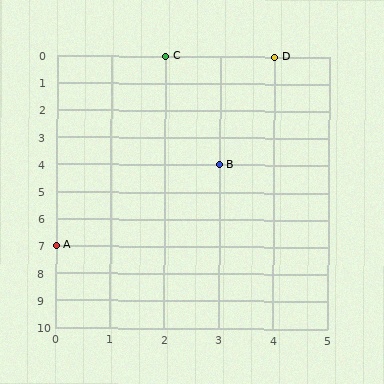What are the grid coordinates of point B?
Point B is at grid coordinates (3, 4).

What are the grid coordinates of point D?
Point D is at grid coordinates (4, 0).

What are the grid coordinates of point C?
Point C is at grid coordinates (2, 0).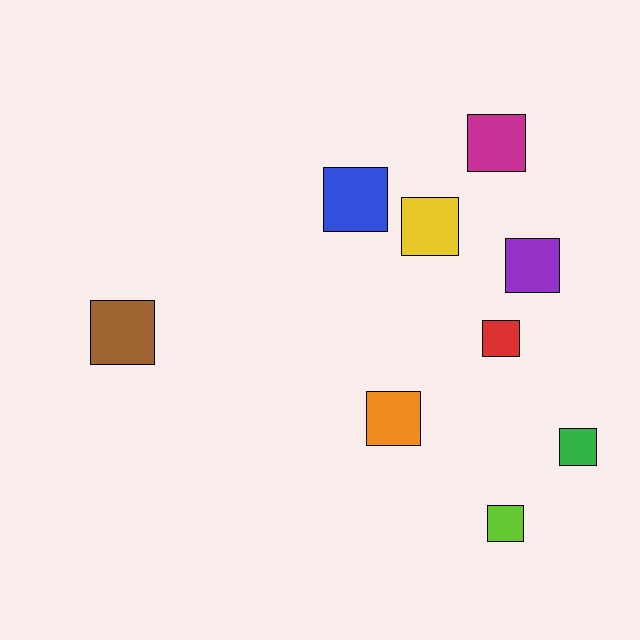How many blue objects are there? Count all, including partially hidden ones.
There is 1 blue object.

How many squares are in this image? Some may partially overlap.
There are 9 squares.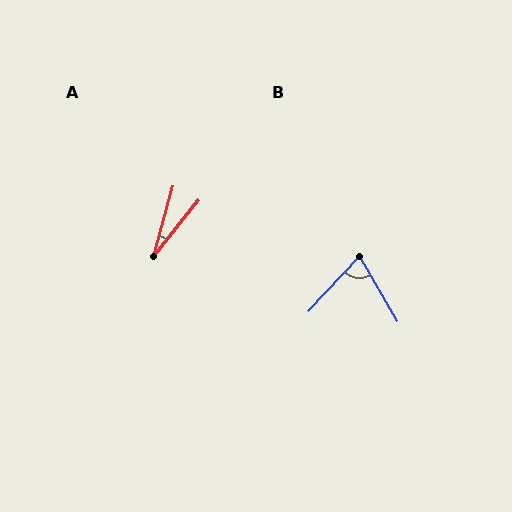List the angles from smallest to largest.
A (23°), B (73°).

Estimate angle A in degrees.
Approximately 23 degrees.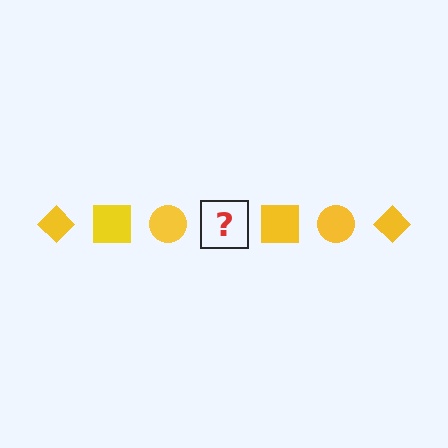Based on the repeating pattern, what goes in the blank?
The blank should be a yellow diamond.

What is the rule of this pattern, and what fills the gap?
The rule is that the pattern cycles through diamond, square, circle shapes in yellow. The gap should be filled with a yellow diamond.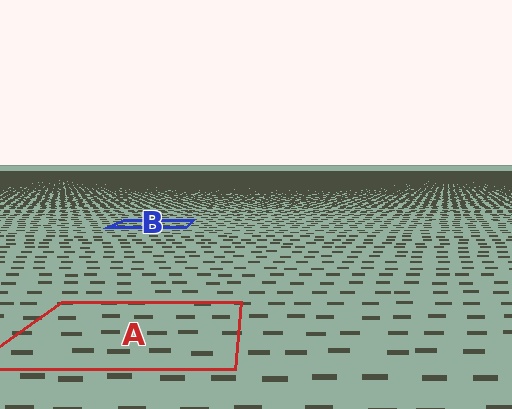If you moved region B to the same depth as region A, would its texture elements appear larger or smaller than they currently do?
They would appear larger. At a closer depth, the same texture elements are projected at a bigger on-screen size.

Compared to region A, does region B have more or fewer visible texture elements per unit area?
Region B has more texture elements per unit area — they are packed more densely because it is farther away.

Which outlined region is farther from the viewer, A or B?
Region B is farther from the viewer — the texture elements inside it appear smaller and more densely packed.